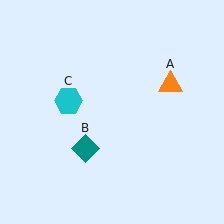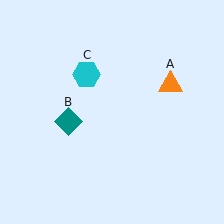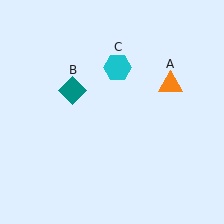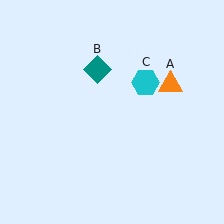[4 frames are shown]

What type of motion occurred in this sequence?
The teal diamond (object B), cyan hexagon (object C) rotated clockwise around the center of the scene.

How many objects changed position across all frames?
2 objects changed position: teal diamond (object B), cyan hexagon (object C).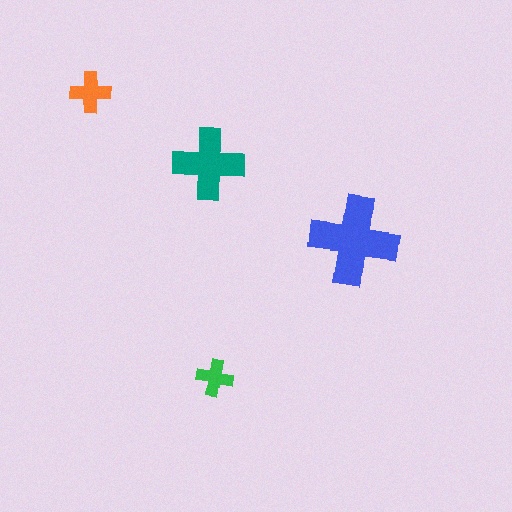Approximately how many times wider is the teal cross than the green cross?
About 2 times wider.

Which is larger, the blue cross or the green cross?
The blue one.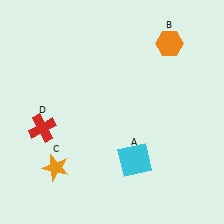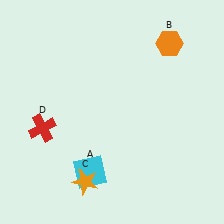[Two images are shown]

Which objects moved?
The objects that moved are: the cyan square (A), the orange star (C).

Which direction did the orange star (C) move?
The orange star (C) moved right.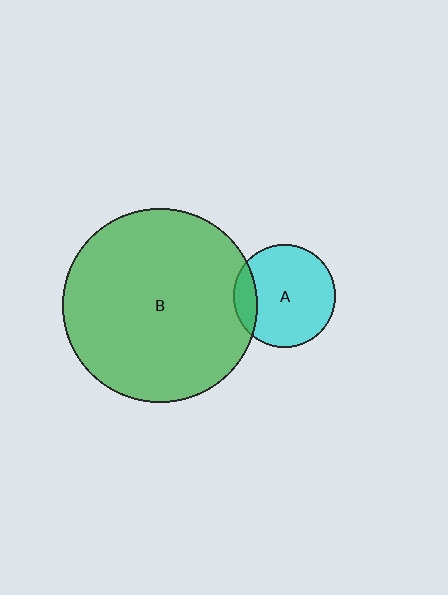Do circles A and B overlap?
Yes.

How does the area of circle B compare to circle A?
Approximately 3.6 times.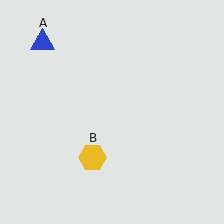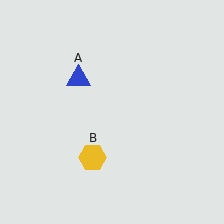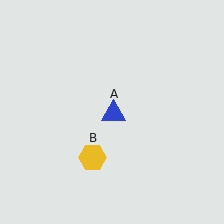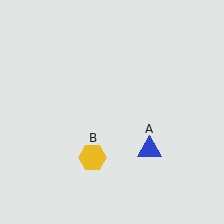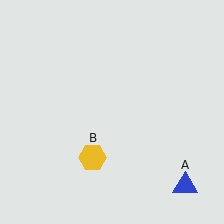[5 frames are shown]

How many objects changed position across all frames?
1 object changed position: blue triangle (object A).